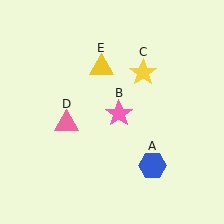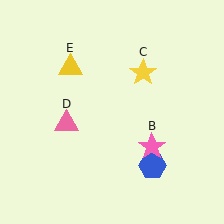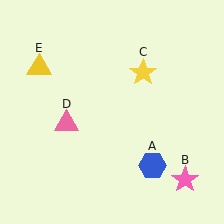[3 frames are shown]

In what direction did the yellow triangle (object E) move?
The yellow triangle (object E) moved left.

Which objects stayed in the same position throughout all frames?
Blue hexagon (object A) and yellow star (object C) and pink triangle (object D) remained stationary.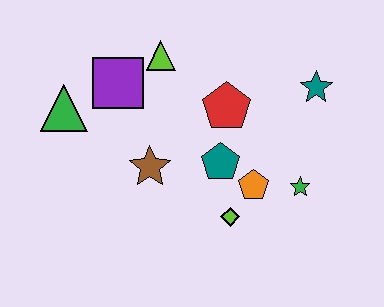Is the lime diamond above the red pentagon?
No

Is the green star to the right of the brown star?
Yes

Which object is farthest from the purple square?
The green star is farthest from the purple square.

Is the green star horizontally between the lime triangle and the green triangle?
No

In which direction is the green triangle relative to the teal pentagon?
The green triangle is to the left of the teal pentagon.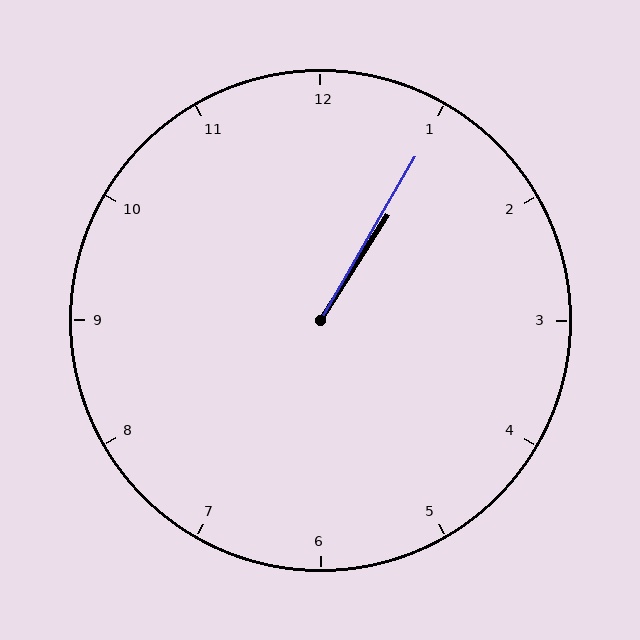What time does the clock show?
1:05.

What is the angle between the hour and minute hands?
Approximately 2 degrees.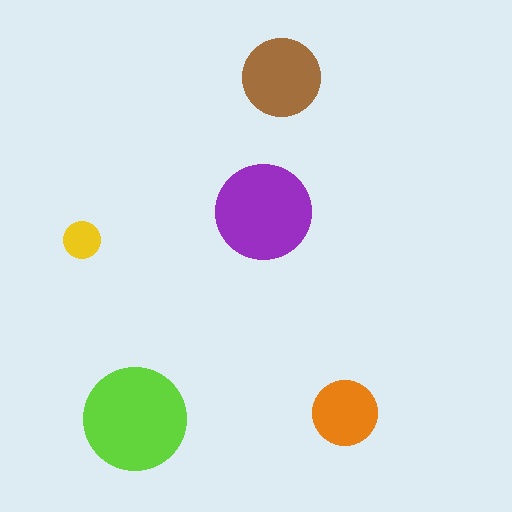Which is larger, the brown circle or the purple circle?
The purple one.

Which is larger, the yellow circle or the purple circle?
The purple one.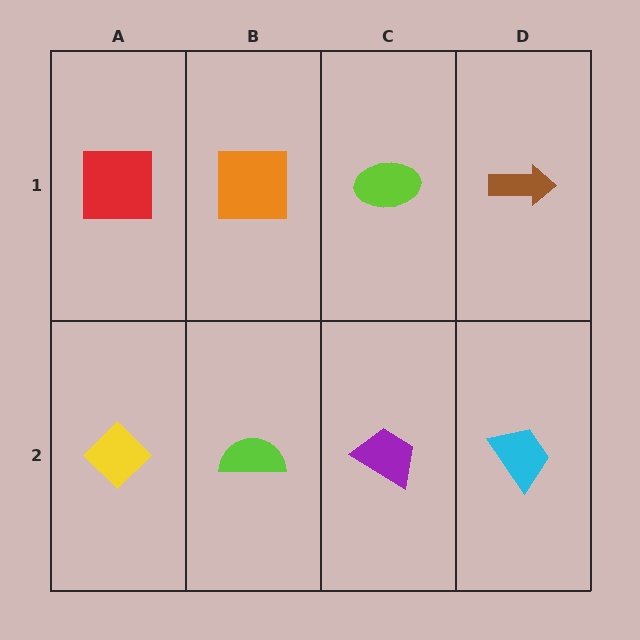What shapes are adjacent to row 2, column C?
A lime ellipse (row 1, column C), a lime semicircle (row 2, column B), a cyan trapezoid (row 2, column D).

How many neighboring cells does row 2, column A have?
2.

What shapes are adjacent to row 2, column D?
A brown arrow (row 1, column D), a purple trapezoid (row 2, column C).